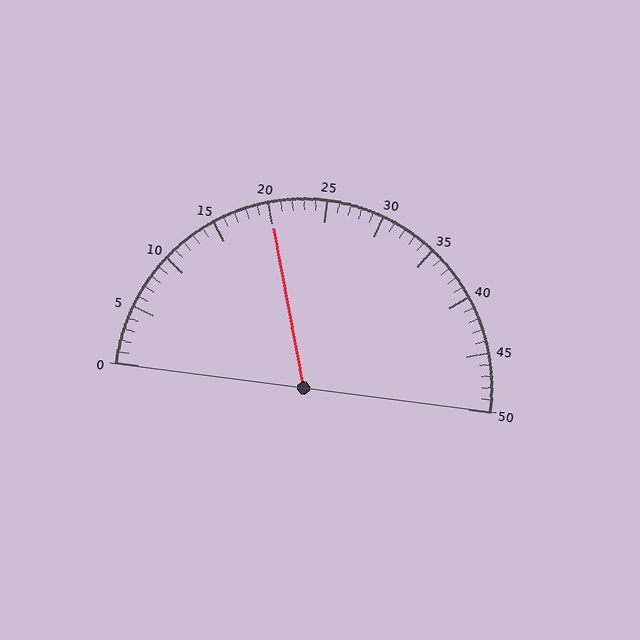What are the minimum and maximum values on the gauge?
The gauge ranges from 0 to 50.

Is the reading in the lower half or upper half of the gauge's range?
The reading is in the lower half of the range (0 to 50).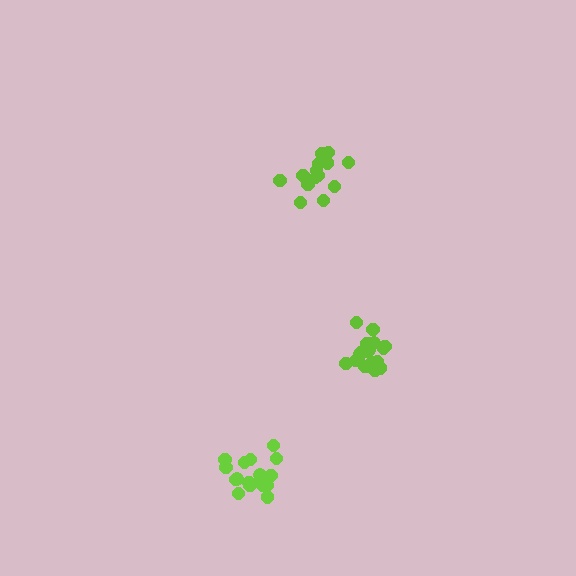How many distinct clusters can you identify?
There are 3 distinct clusters.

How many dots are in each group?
Group 1: 18 dots, Group 2: 16 dots, Group 3: 18 dots (52 total).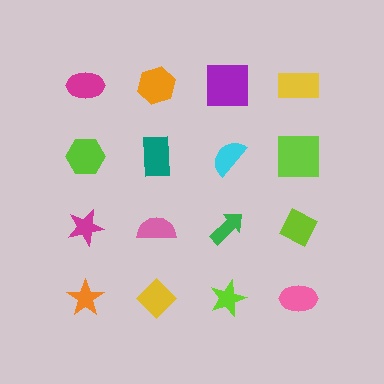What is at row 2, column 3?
A cyan semicircle.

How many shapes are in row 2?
4 shapes.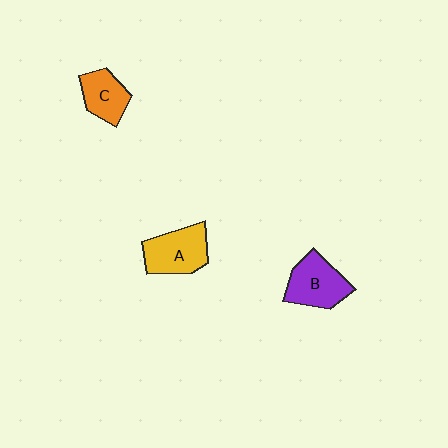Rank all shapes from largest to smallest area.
From largest to smallest: A (yellow), B (purple), C (orange).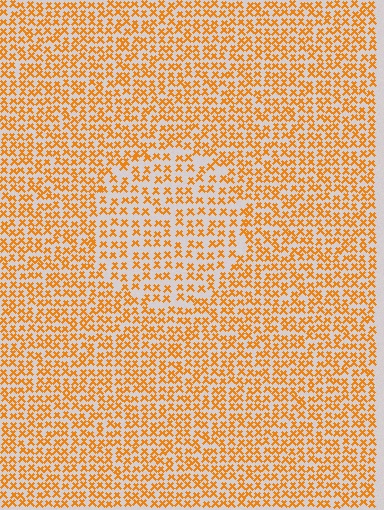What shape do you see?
I see a circle.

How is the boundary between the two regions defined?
The boundary is defined by a change in element density (approximately 1.5x ratio). All elements are the same color, size, and shape.